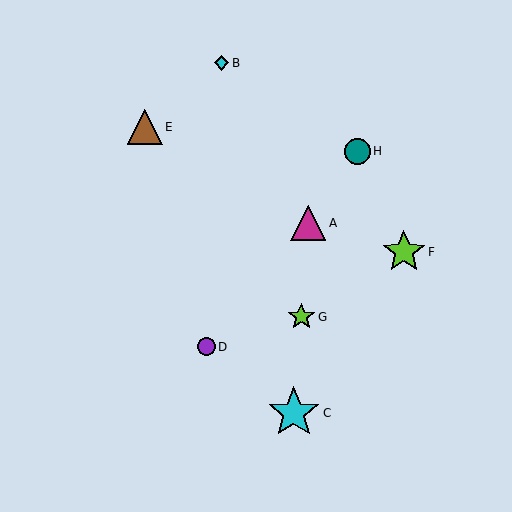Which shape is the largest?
The cyan star (labeled C) is the largest.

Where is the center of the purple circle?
The center of the purple circle is at (207, 347).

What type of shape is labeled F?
Shape F is a lime star.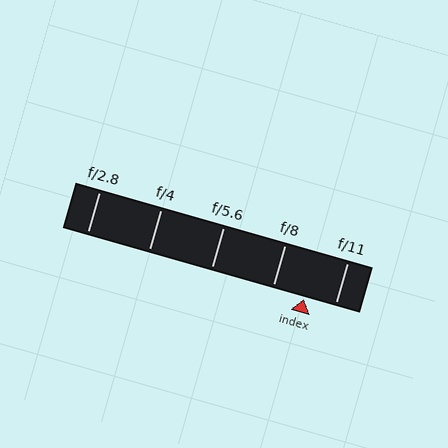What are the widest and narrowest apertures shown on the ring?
The widest aperture shown is f/2.8 and the narrowest is f/11.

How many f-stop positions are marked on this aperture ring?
There are 5 f-stop positions marked.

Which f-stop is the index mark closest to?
The index mark is closest to f/11.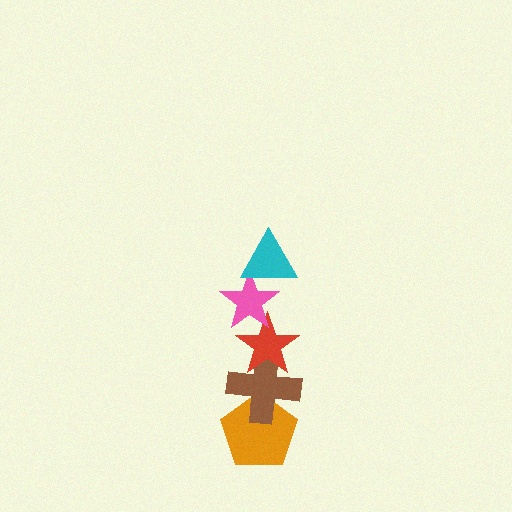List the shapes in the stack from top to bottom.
From top to bottom: the cyan triangle, the pink star, the red star, the brown cross, the orange pentagon.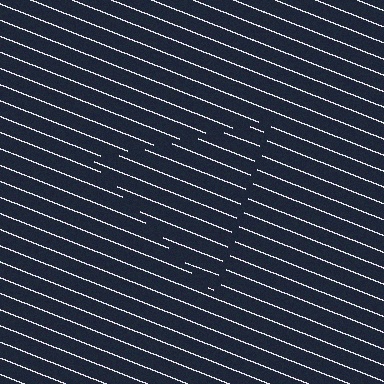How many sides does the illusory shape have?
3 sides — the line-ends trace a triangle.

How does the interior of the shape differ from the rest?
The interior of the shape contains the same grating, shifted by half a period — the contour is defined by the phase discontinuity where line-ends from the inner and outer gratings abut.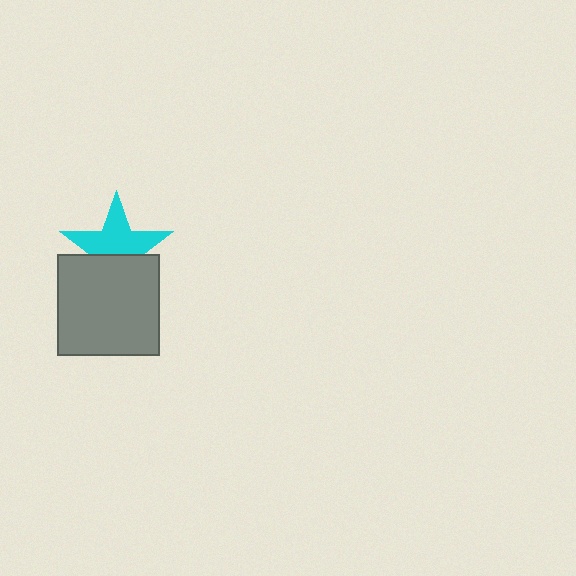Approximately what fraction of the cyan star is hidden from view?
Roughly 41% of the cyan star is hidden behind the gray rectangle.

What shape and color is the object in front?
The object in front is a gray rectangle.